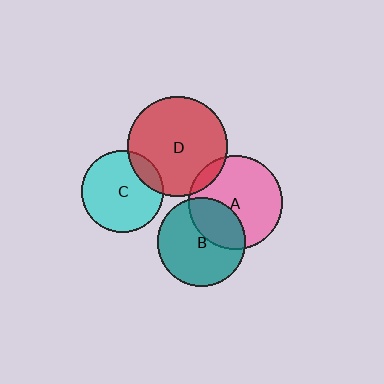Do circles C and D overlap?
Yes.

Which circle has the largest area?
Circle D (red).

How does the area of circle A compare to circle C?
Approximately 1.3 times.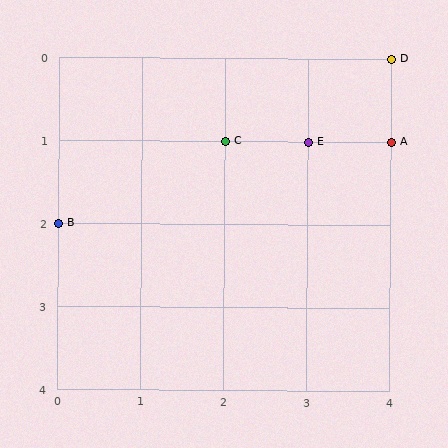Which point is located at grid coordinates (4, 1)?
Point A is at (4, 1).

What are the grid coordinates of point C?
Point C is at grid coordinates (2, 1).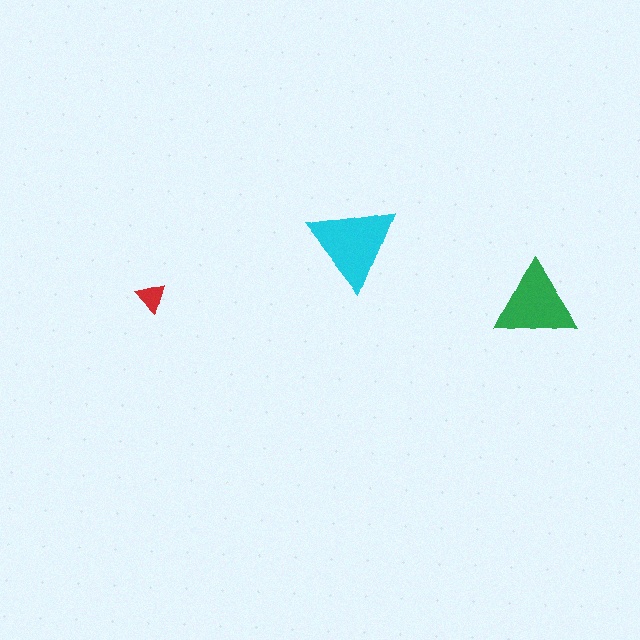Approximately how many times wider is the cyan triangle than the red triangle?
About 3 times wider.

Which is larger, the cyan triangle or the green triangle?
The cyan one.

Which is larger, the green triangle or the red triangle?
The green one.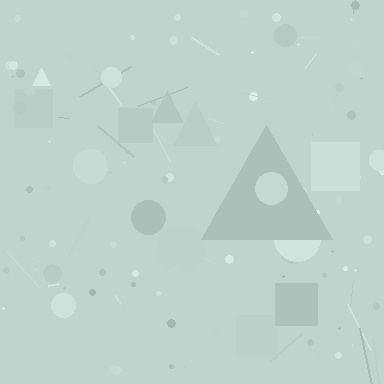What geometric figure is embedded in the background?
A triangle is embedded in the background.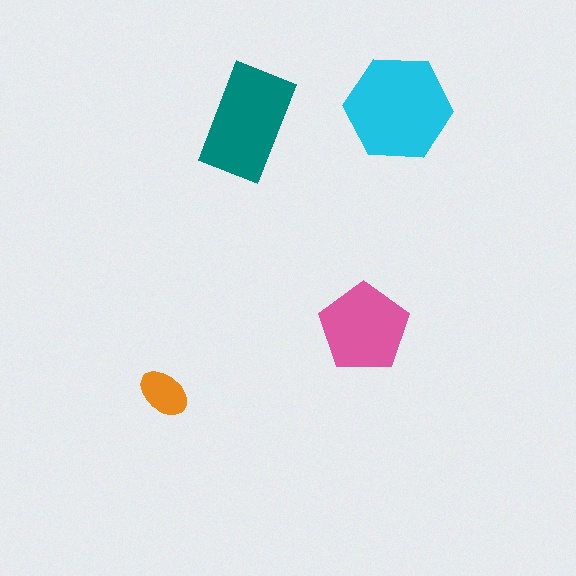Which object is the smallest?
The orange ellipse.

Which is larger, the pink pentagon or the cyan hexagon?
The cyan hexagon.